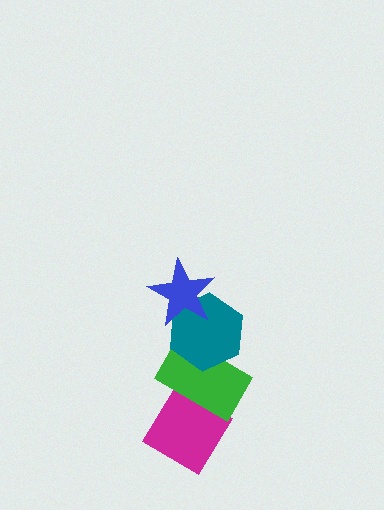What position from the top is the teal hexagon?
The teal hexagon is 2nd from the top.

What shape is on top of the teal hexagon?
The blue star is on top of the teal hexagon.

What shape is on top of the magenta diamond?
The green rectangle is on top of the magenta diamond.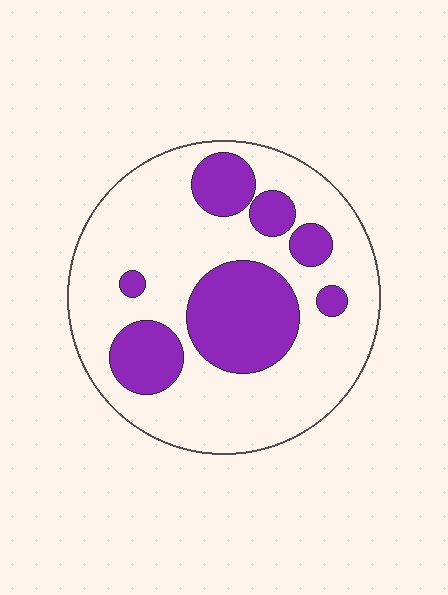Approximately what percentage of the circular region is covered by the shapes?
Approximately 30%.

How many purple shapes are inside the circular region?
7.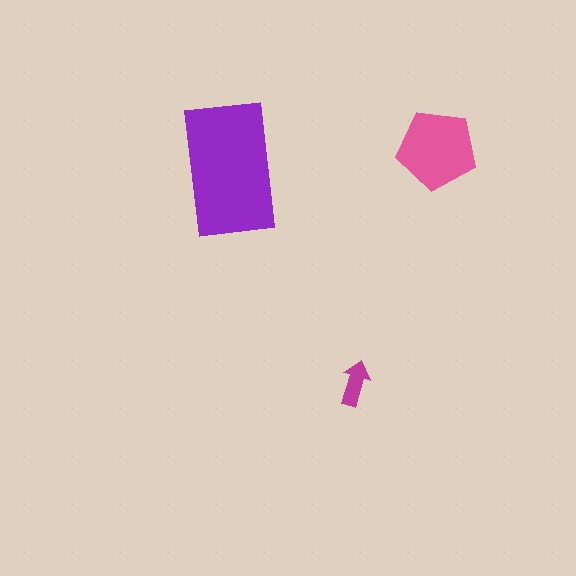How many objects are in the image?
There are 3 objects in the image.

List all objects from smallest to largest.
The magenta arrow, the pink pentagon, the purple rectangle.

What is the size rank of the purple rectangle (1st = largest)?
1st.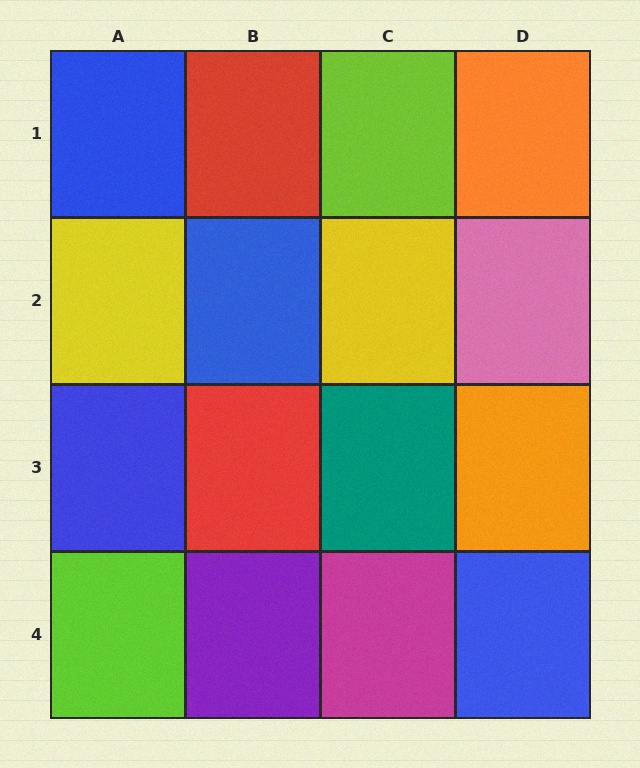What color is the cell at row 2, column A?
Yellow.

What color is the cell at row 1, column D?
Orange.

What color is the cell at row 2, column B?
Blue.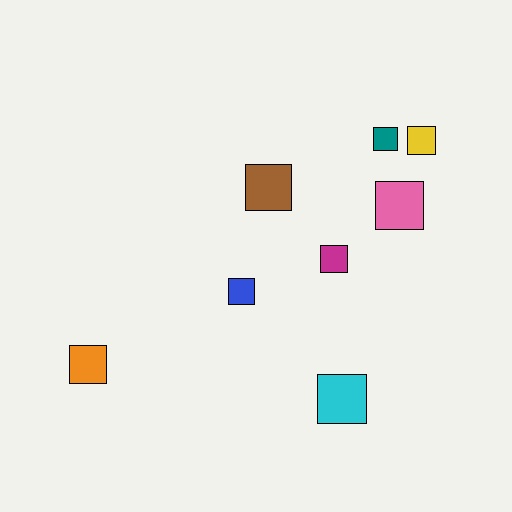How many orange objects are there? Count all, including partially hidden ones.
There is 1 orange object.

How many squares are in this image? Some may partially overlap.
There are 8 squares.